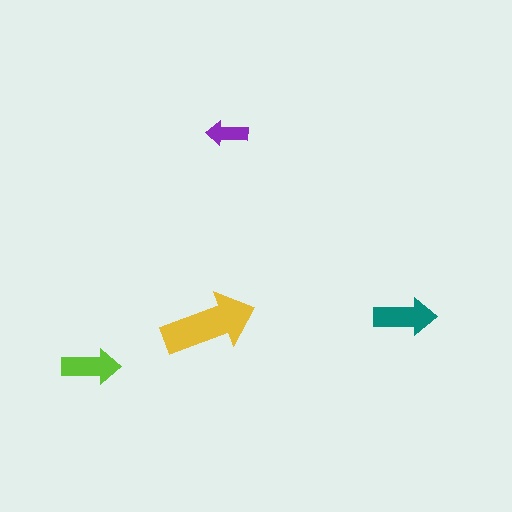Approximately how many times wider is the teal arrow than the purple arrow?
About 1.5 times wider.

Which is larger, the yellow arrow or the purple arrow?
The yellow one.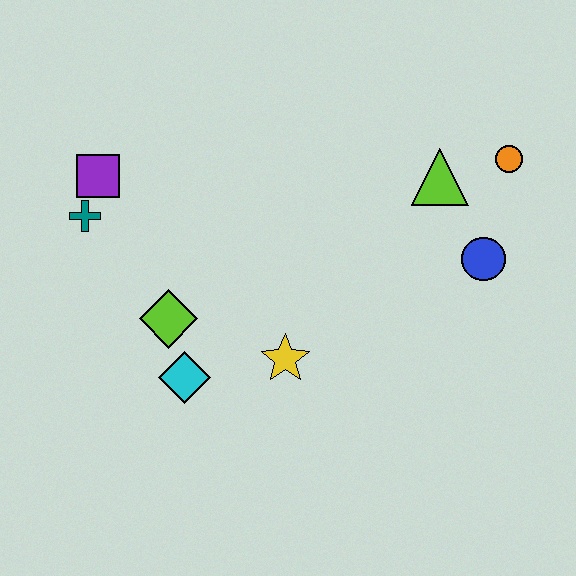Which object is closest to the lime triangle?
The orange circle is closest to the lime triangle.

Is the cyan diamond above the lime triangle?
No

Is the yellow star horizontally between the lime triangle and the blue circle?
No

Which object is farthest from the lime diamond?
The orange circle is farthest from the lime diamond.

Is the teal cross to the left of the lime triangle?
Yes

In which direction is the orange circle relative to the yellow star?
The orange circle is to the right of the yellow star.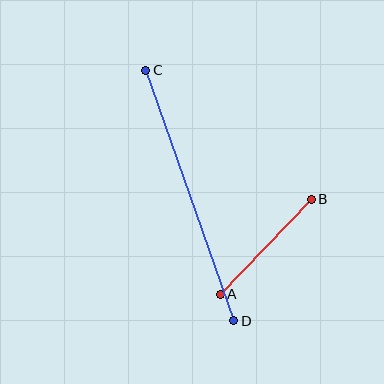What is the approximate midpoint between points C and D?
The midpoint is at approximately (190, 195) pixels.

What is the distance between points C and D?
The distance is approximately 266 pixels.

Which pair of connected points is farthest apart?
Points C and D are farthest apart.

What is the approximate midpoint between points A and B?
The midpoint is at approximately (266, 247) pixels.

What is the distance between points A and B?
The distance is approximately 132 pixels.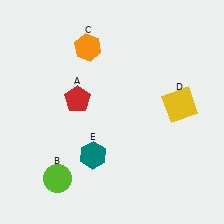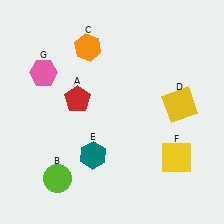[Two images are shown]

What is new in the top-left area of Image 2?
A pink hexagon (G) was added in the top-left area of Image 2.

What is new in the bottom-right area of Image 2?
A yellow square (F) was added in the bottom-right area of Image 2.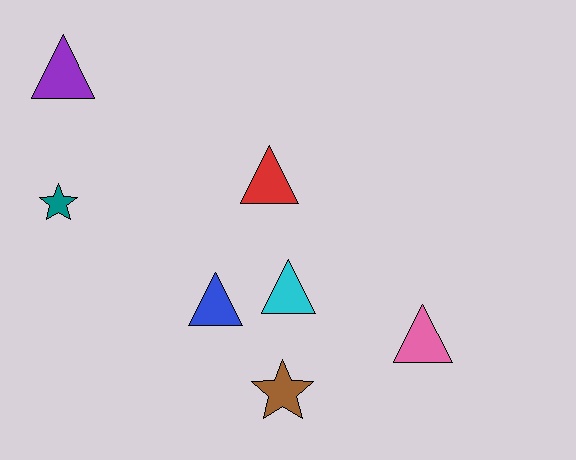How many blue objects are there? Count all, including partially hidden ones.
There is 1 blue object.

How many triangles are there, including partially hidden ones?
There are 5 triangles.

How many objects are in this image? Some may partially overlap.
There are 7 objects.